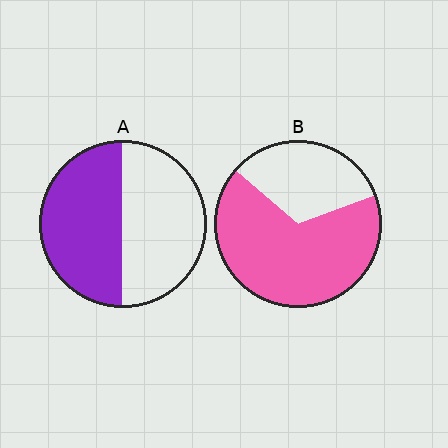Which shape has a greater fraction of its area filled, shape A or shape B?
Shape B.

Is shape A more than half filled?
Roughly half.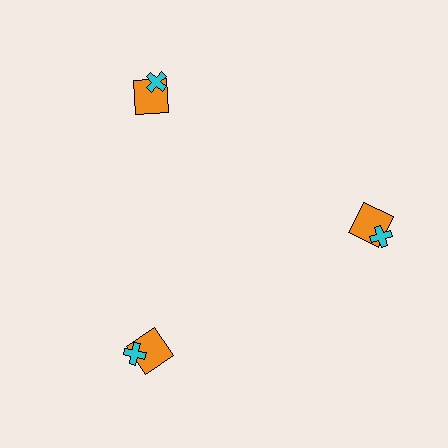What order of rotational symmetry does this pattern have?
This pattern has 3-fold rotational symmetry.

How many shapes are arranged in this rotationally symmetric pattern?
There are 6 shapes, arranged in 3 groups of 2.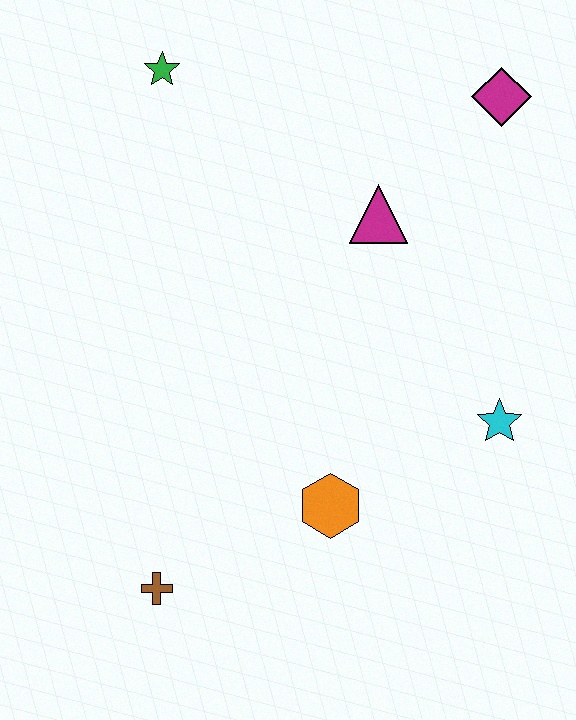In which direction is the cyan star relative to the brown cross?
The cyan star is to the right of the brown cross.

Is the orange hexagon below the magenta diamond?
Yes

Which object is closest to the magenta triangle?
The magenta diamond is closest to the magenta triangle.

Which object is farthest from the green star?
The brown cross is farthest from the green star.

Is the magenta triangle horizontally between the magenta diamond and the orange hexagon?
Yes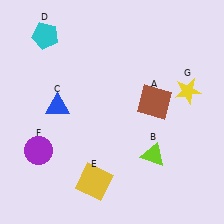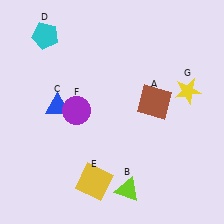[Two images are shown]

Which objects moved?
The objects that moved are: the lime triangle (B), the purple circle (F).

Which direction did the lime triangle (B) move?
The lime triangle (B) moved down.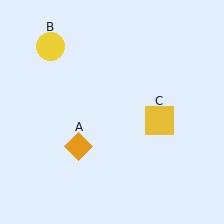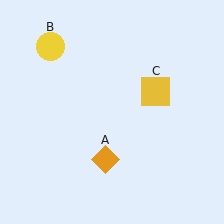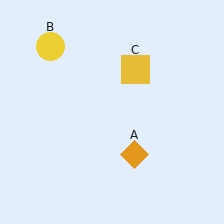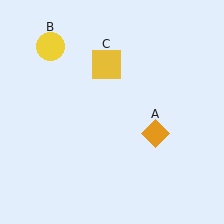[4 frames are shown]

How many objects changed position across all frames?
2 objects changed position: orange diamond (object A), yellow square (object C).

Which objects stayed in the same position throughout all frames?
Yellow circle (object B) remained stationary.